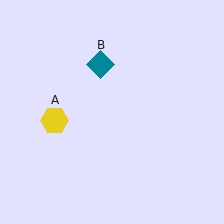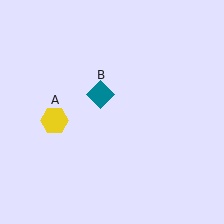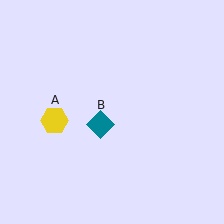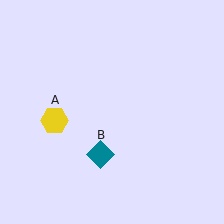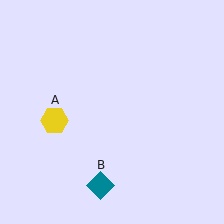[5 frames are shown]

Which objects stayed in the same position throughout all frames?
Yellow hexagon (object A) remained stationary.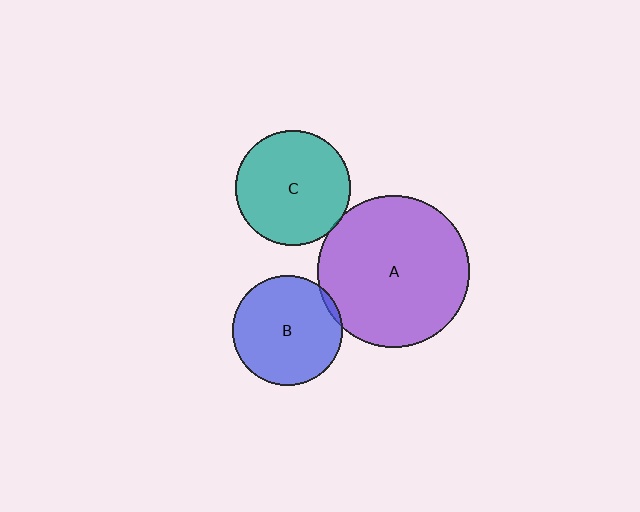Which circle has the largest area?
Circle A (purple).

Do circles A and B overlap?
Yes.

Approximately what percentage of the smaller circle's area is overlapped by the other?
Approximately 5%.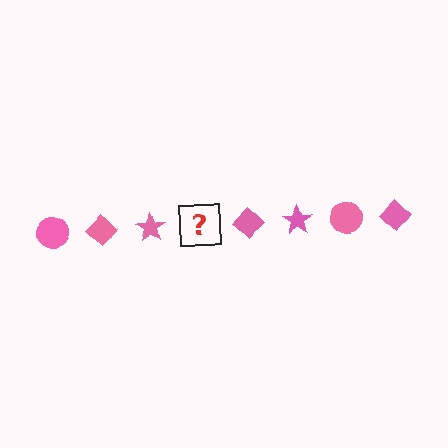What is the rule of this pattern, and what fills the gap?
The rule is that the pattern cycles through circle, diamond, star shapes in pink. The gap should be filled with a pink circle.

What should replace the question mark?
The question mark should be replaced with a pink circle.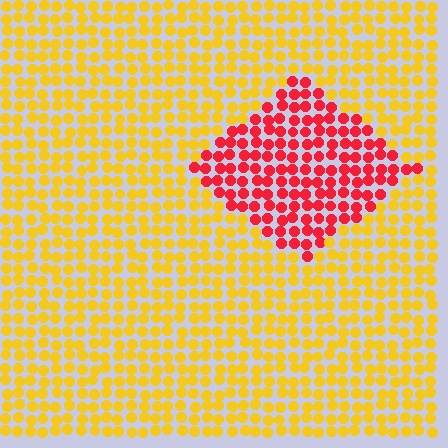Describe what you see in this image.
The image is filled with small yellow elements in a uniform arrangement. A diamond-shaped region is visible where the elements are tinted to a slightly different hue, forming a subtle color boundary.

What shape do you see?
I see a diamond.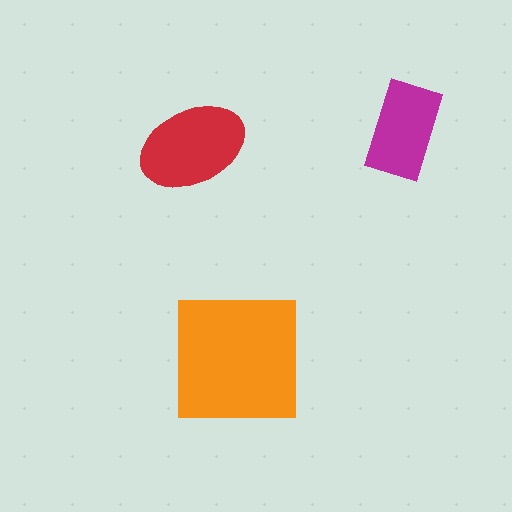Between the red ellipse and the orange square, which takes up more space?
The orange square.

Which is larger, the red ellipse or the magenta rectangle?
The red ellipse.